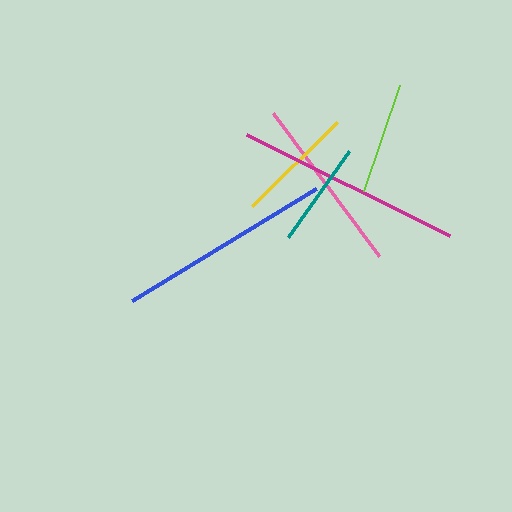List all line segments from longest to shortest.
From longest to shortest: magenta, blue, pink, yellow, lime, teal.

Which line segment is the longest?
The magenta line is the longest at approximately 226 pixels.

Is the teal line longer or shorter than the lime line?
The lime line is longer than the teal line.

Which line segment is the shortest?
The teal line is the shortest at approximately 105 pixels.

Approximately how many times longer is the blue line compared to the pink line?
The blue line is approximately 1.2 times the length of the pink line.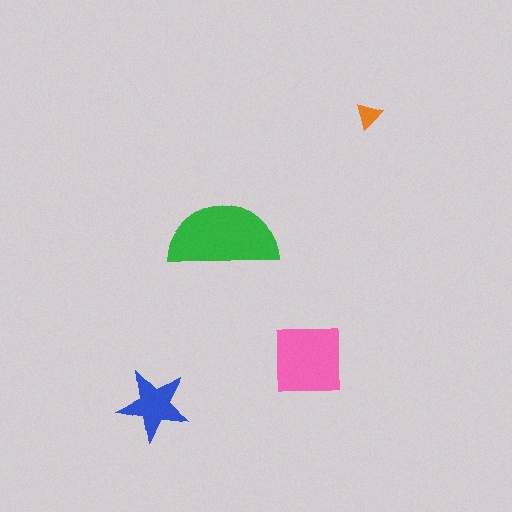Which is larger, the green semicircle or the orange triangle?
The green semicircle.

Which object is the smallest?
The orange triangle.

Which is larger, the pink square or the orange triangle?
The pink square.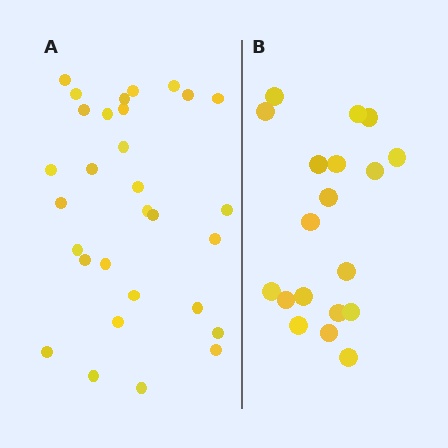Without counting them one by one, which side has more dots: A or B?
Region A (the left region) has more dots.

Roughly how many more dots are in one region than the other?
Region A has roughly 12 or so more dots than region B.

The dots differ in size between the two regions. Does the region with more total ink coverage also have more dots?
No. Region B has more total ink coverage because its dots are larger, but region A actually contains more individual dots. Total area can be misleading — the number of items is what matters here.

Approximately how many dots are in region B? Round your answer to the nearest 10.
About 20 dots. (The exact count is 19, which rounds to 20.)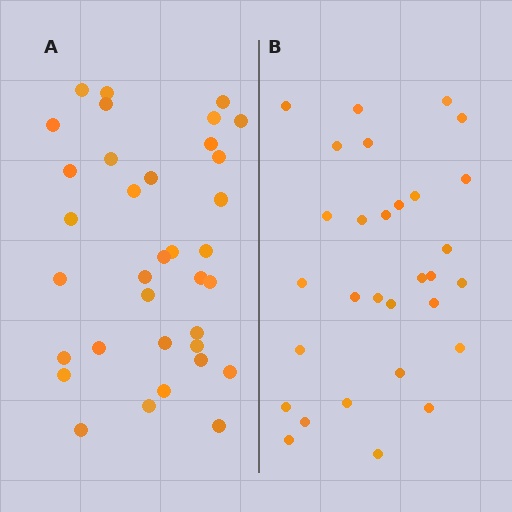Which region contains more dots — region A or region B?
Region A (the left region) has more dots.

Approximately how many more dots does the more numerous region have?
Region A has about 5 more dots than region B.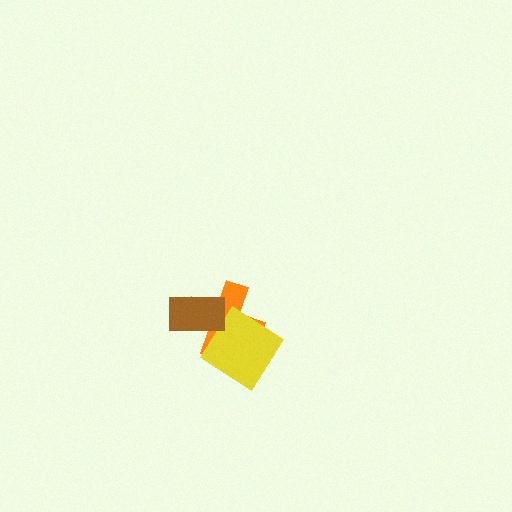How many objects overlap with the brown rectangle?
1 object overlaps with the brown rectangle.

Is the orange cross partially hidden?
Yes, it is partially covered by another shape.